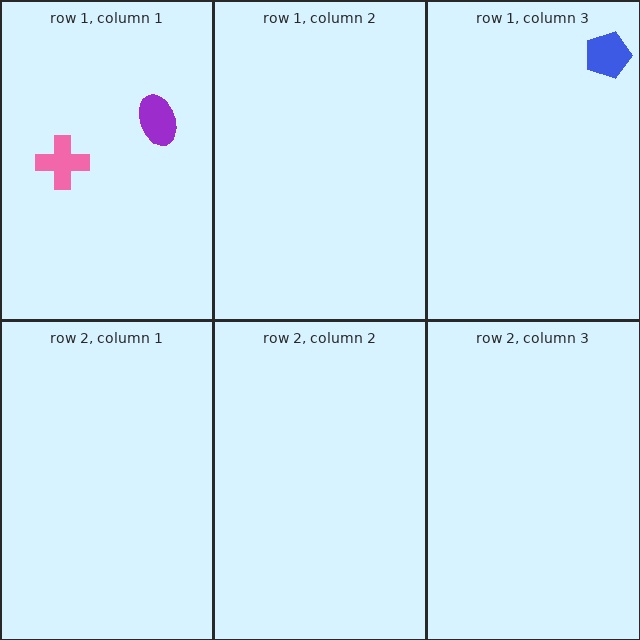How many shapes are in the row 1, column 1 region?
2.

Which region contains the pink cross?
The row 1, column 1 region.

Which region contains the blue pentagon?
The row 1, column 3 region.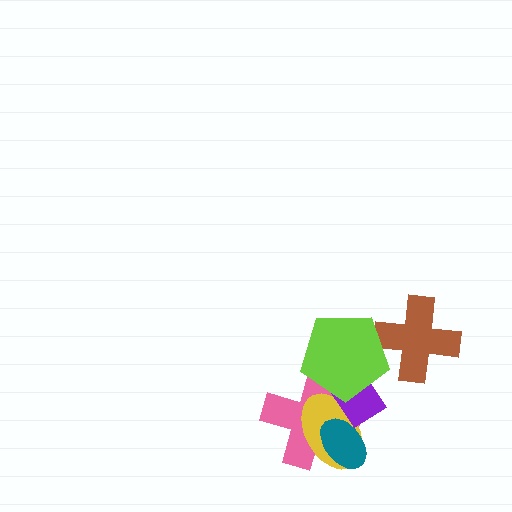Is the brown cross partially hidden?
Yes, it is partially covered by another shape.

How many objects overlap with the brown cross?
1 object overlaps with the brown cross.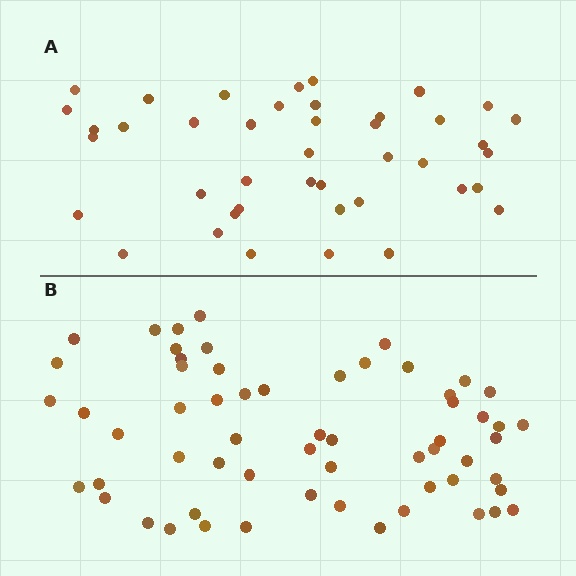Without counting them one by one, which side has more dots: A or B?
Region B (the bottom region) has more dots.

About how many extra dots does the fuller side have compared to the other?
Region B has approximately 20 more dots than region A.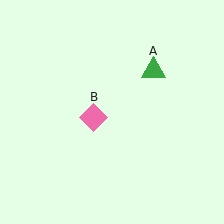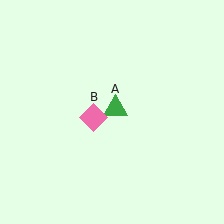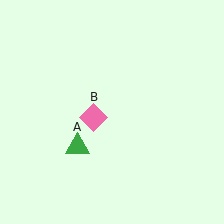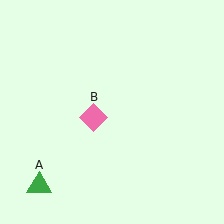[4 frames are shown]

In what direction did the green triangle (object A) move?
The green triangle (object A) moved down and to the left.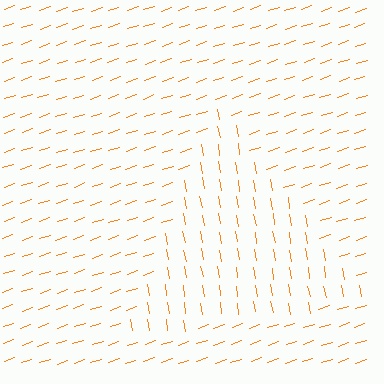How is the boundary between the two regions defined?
The boundary is defined purely by a change in line orientation (approximately 81 degrees difference). All lines are the same color and thickness.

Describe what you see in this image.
The image is filled with small orange line segments. A triangle region in the image has lines oriented differently from the surrounding lines, creating a visible texture boundary.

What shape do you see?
I see a triangle.